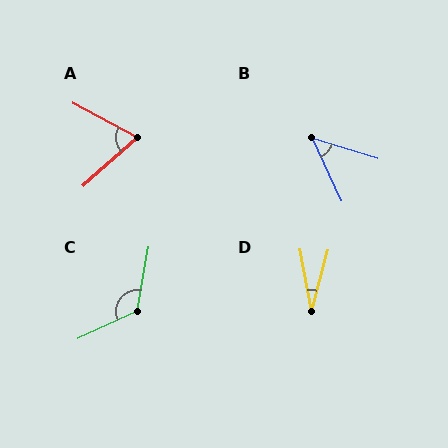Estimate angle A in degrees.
Approximately 70 degrees.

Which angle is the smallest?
D, at approximately 25 degrees.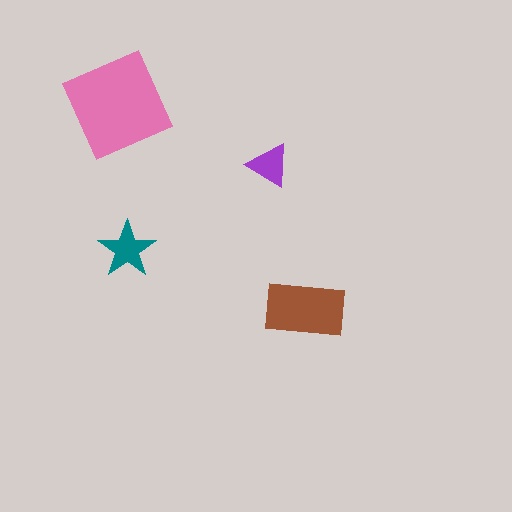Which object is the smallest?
The purple triangle.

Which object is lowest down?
The brown rectangle is bottommost.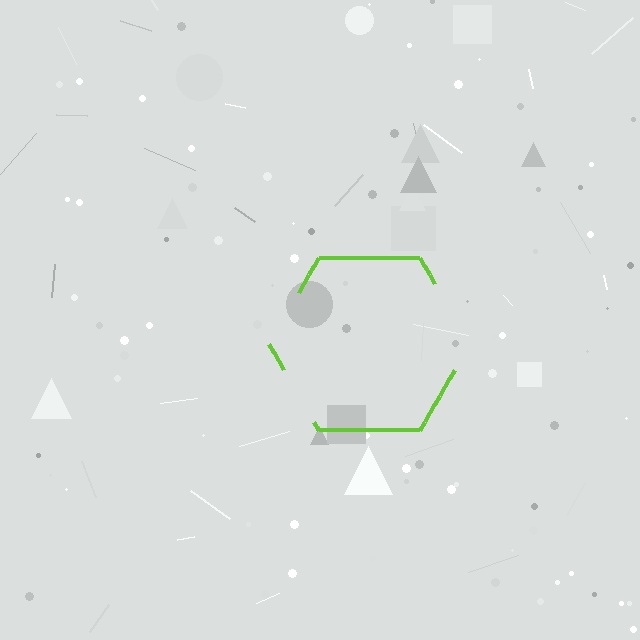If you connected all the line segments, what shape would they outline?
They would outline a hexagon.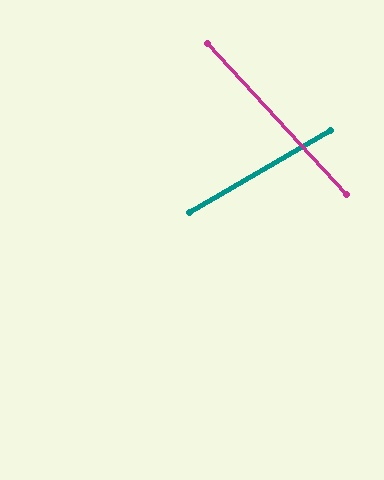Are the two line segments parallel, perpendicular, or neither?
Neither parallel nor perpendicular — they differ by about 78°.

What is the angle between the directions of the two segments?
Approximately 78 degrees.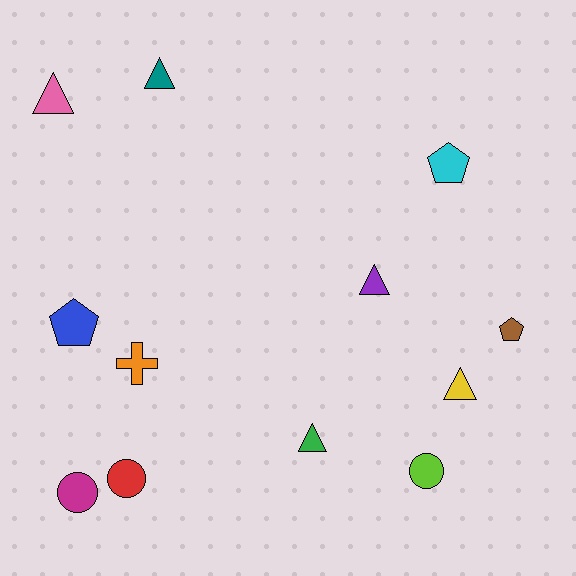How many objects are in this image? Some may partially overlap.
There are 12 objects.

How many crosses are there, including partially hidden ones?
There is 1 cross.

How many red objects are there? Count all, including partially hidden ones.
There is 1 red object.